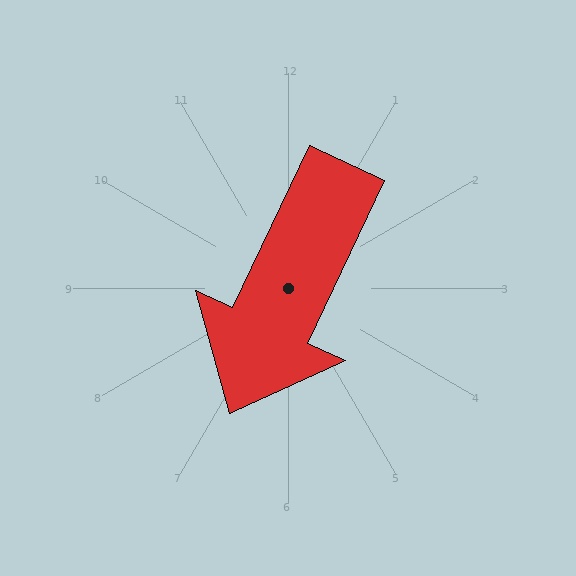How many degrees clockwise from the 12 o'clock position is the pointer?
Approximately 205 degrees.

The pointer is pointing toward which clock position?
Roughly 7 o'clock.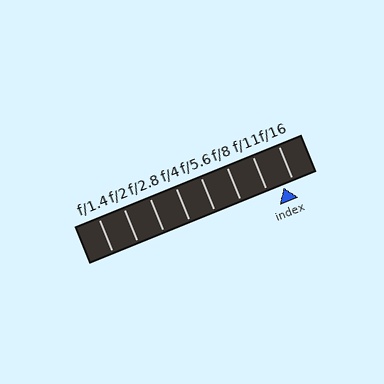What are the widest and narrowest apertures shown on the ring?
The widest aperture shown is f/1.4 and the narrowest is f/16.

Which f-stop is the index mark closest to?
The index mark is closest to f/16.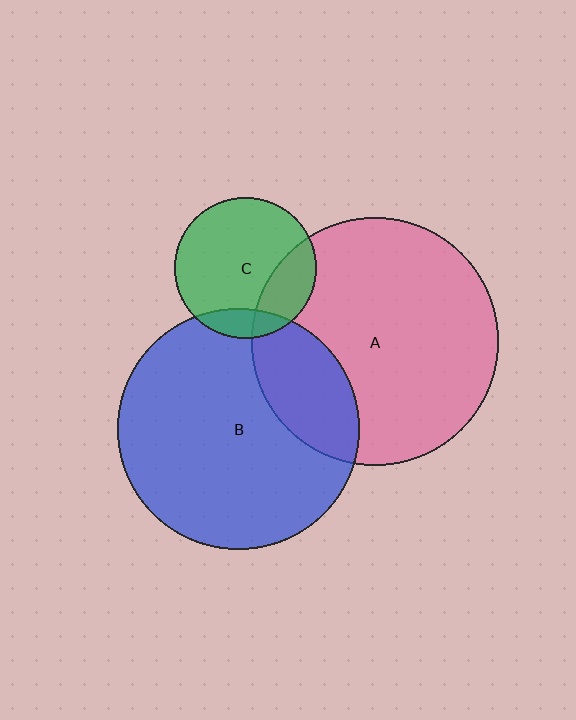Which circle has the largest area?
Circle A (pink).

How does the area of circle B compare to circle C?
Approximately 2.9 times.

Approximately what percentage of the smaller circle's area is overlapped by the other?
Approximately 25%.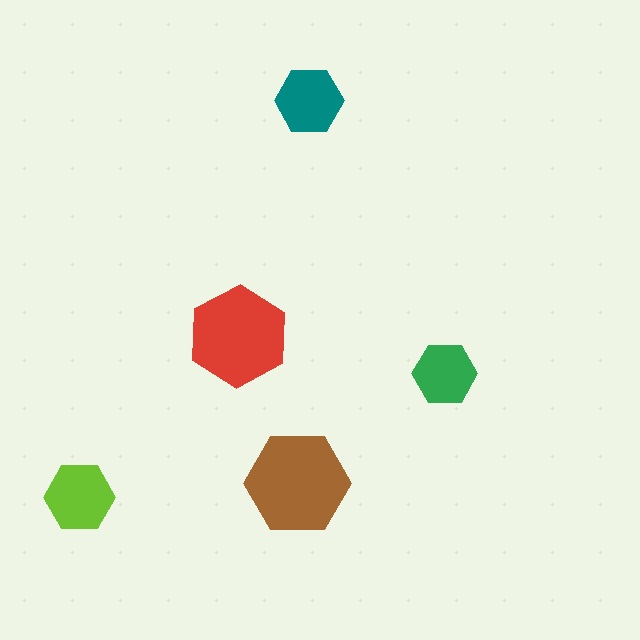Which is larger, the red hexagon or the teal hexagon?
The red one.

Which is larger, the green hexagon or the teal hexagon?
The teal one.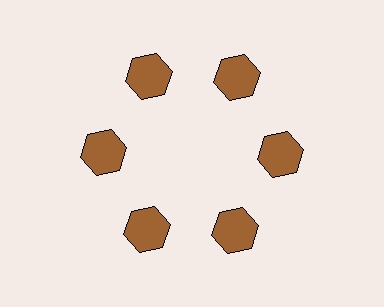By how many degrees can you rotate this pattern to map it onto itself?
The pattern maps onto itself every 60 degrees of rotation.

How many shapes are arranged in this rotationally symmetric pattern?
There are 6 shapes, arranged in 6 groups of 1.